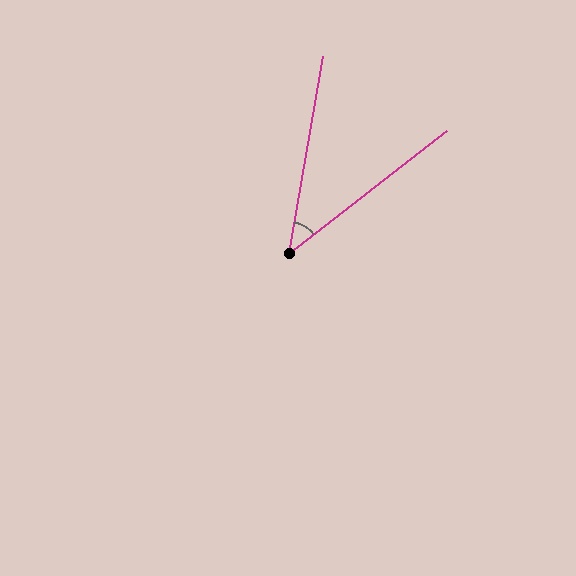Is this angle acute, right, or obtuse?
It is acute.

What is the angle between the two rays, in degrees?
Approximately 42 degrees.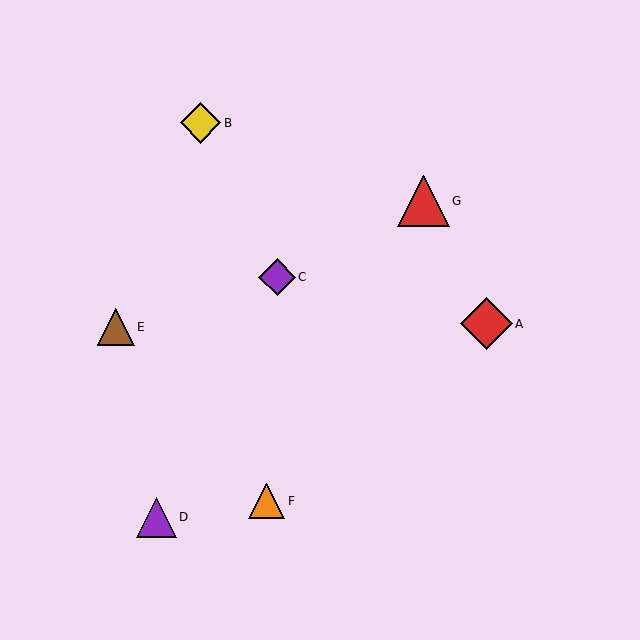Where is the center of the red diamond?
The center of the red diamond is at (487, 324).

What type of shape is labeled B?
Shape B is a yellow diamond.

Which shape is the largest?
The red diamond (labeled A) is the largest.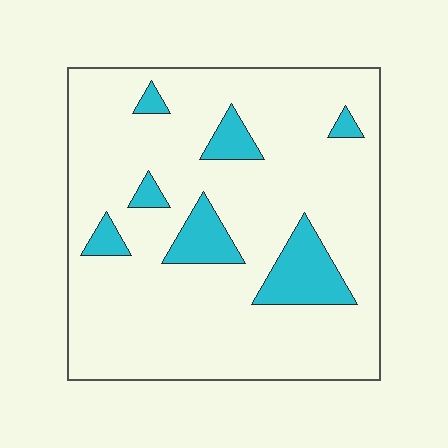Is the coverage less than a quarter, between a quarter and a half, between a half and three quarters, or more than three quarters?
Less than a quarter.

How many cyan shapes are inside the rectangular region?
7.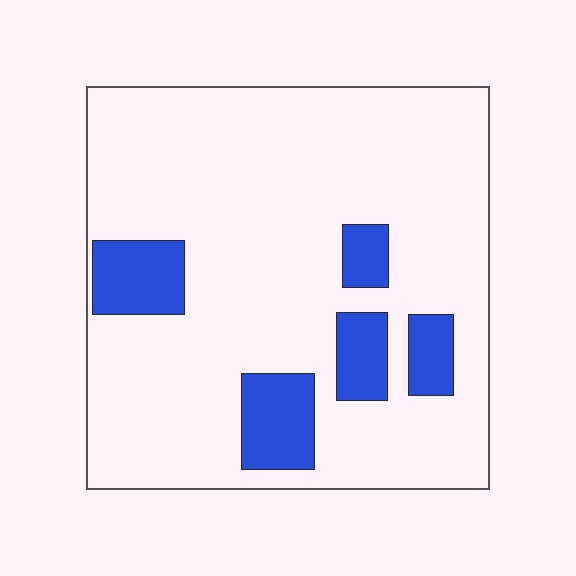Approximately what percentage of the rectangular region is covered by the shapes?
Approximately 15%.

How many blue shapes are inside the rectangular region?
5.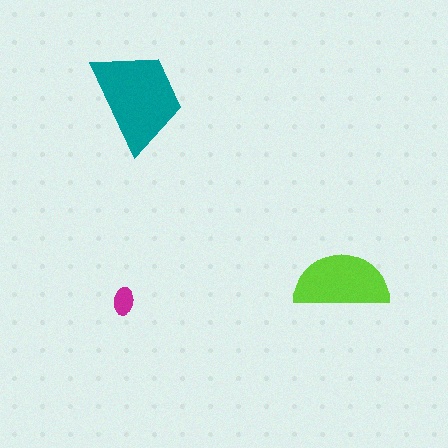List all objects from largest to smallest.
The teal trapezoid, the lime semicircle, the magenta ellipse.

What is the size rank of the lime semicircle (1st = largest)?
2nd.